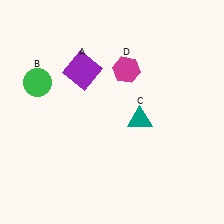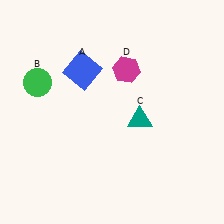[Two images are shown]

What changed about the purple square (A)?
In Image 1, A is purple. In Image 2, it changed to blue.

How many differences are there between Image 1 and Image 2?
There is 1 difference between the two images.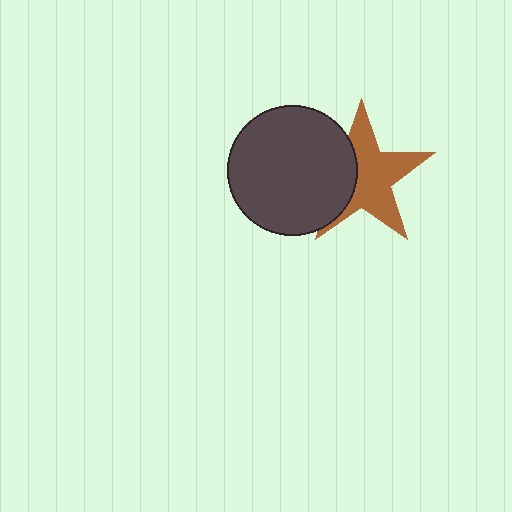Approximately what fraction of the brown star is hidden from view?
Roughly 36% of the brown star is hidden behind the dark gray circle.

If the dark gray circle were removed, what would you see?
You would see the complete brown star.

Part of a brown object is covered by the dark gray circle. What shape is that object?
It is a star.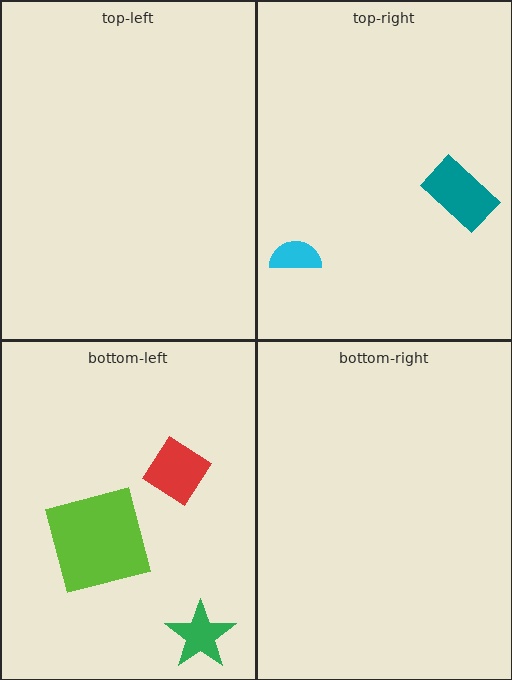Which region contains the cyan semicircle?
The top-right region.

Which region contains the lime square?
The bottom-left region.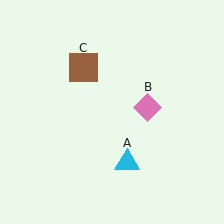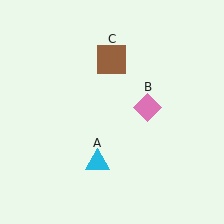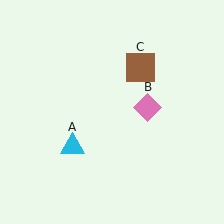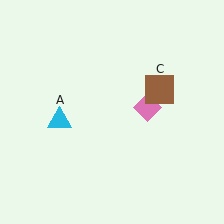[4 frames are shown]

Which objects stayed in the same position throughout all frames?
Pink diamond (object B) remained stationary.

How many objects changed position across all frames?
2 objects changed position: cyan triangle (object A), brown square (object C).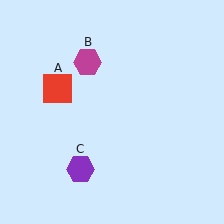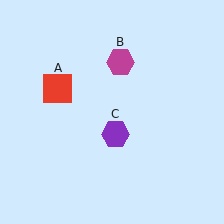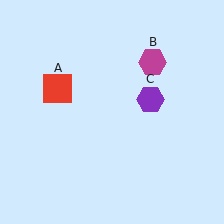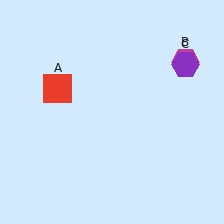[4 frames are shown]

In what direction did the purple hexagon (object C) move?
The purple hexagon (object C) moved up and to the right.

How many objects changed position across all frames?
2 objects changed position: magenta hexagon (object B), purple hexagon (object C).